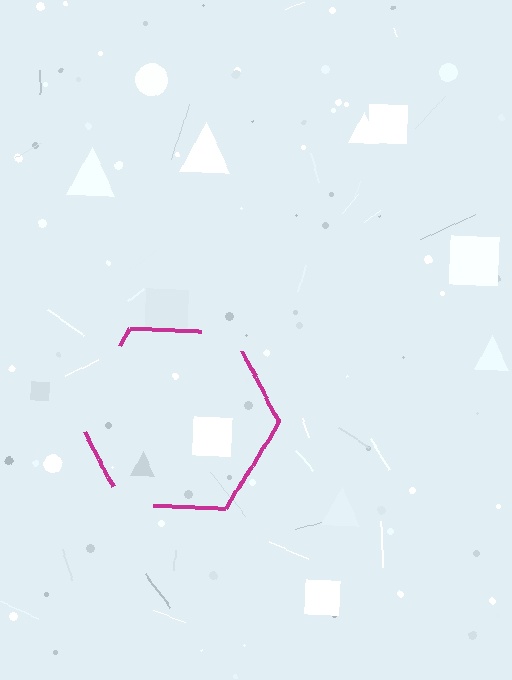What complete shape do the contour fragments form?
The contour fragments form a hexagon.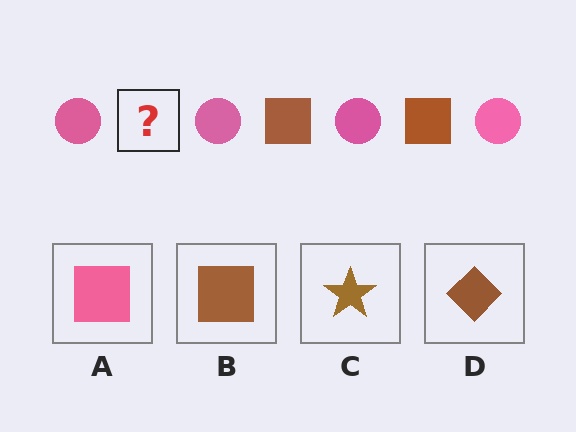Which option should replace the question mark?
Option B.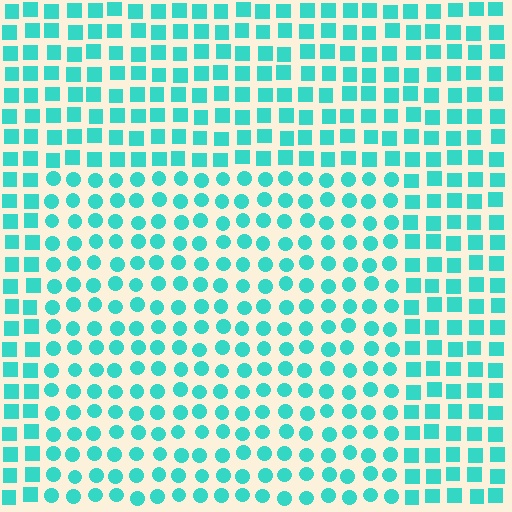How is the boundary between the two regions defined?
The boundary is defined by a change in element shape: circles inside vs. squares outside. All elements share the same color and spacing.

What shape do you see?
I see a rectangle.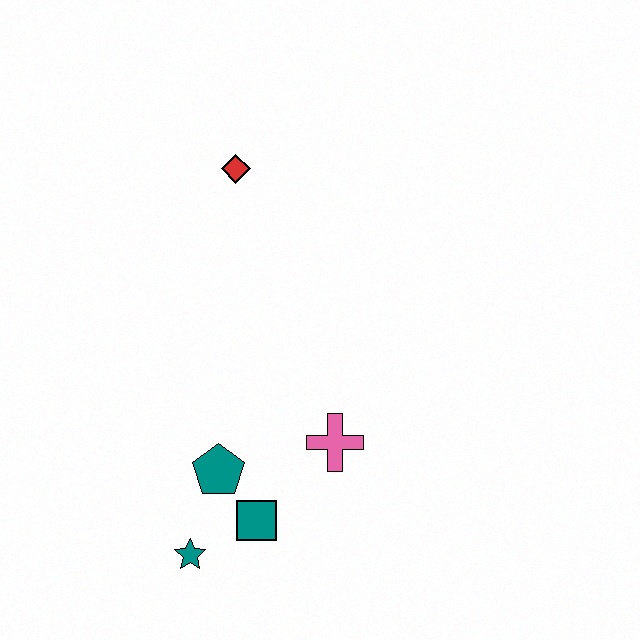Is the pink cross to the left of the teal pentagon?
No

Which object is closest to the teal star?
The teal square is closest to the teal star.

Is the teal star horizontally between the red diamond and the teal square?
No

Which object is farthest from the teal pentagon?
The red diamond is farthest from the teal pentagon.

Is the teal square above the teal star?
Yes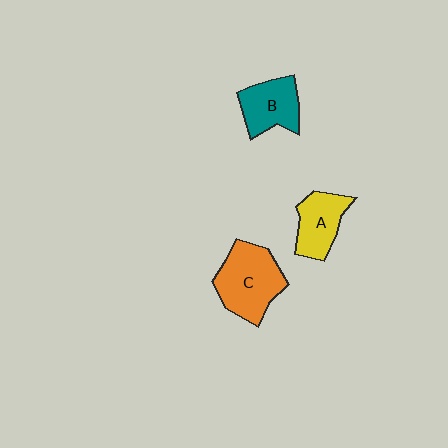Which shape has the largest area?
Shape C (orange).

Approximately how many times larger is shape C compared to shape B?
Approximately 1.4 times.